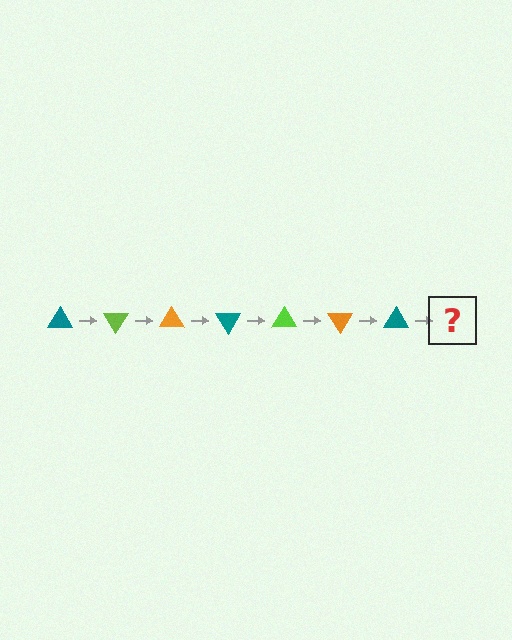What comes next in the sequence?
The next element should be a lime triangle, rotated 420 degrees from the start.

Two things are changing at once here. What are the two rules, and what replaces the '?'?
The two rules are that it rotates 60 degrees each step and the color cycles through teal, lime, and orange. The '?' should be a lime triangle, rotated 420 degrees from the start.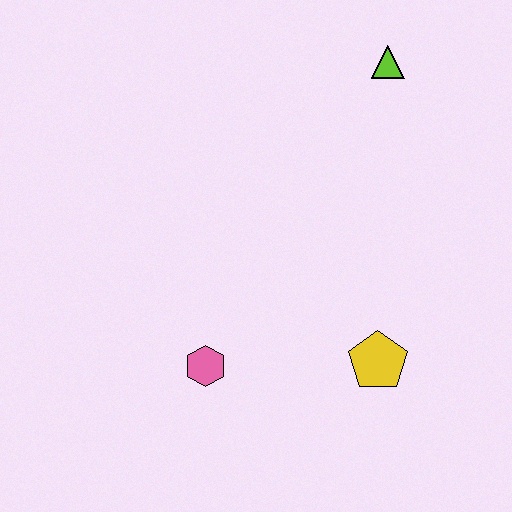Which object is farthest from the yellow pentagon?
The lime triangle is farthest from the yellow pentagon.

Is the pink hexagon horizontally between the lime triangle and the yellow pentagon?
No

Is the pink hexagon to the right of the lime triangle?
No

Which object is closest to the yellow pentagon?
The pink hexagon is closest to the yellow pentagon.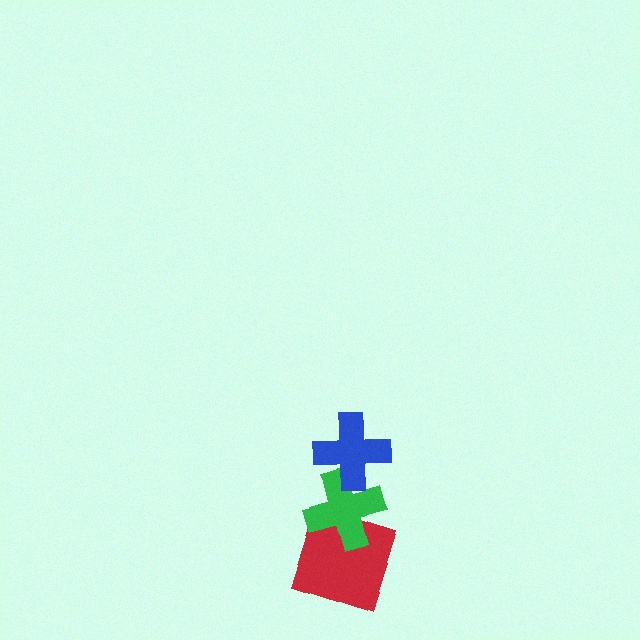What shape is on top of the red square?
The green cross is on top of the red square.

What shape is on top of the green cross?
The blue cross is on top of the green cross.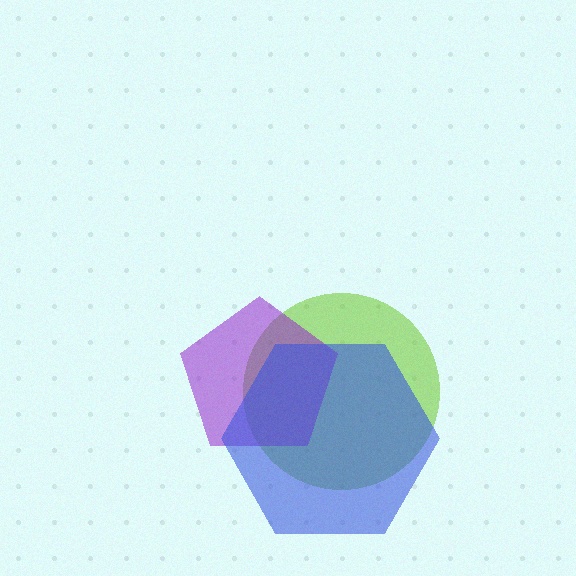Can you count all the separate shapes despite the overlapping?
Yes, there are 3 separate shapes.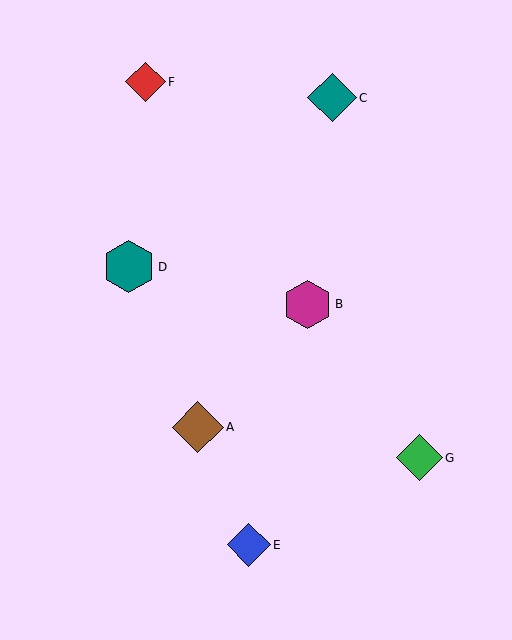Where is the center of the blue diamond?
The center of the blue diamond is at (249, 545).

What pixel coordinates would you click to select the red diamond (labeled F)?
Click at (145, 82) to select the red diamond F.